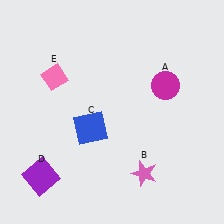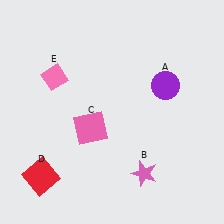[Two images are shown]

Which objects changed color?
A changed from magenta to purple. C changed from blue to pink. D changed from purple to red.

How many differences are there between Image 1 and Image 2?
There are 3 differences between the two images.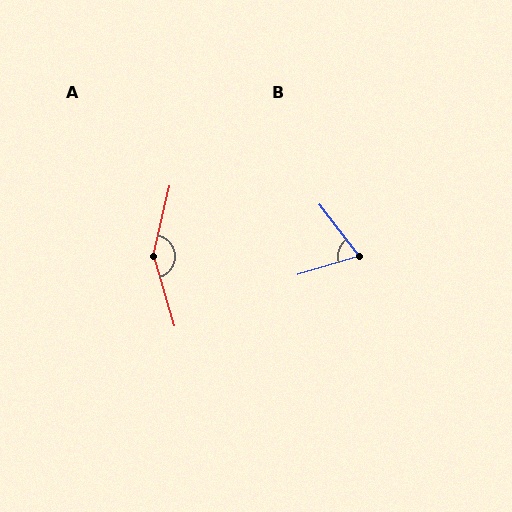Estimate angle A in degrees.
Approximately 150 degrees.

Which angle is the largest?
A, at approximately 150 degrees.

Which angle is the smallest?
B, at approximately 69 degrees.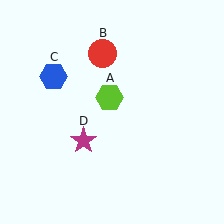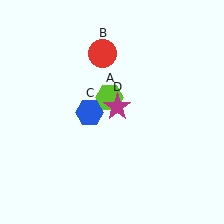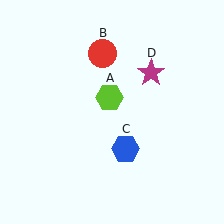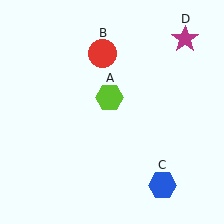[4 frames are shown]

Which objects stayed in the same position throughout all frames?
Lime hexagon (object A) and red circle (object B) remained stationary.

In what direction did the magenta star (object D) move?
The magenta star (object D) moved up and to the right.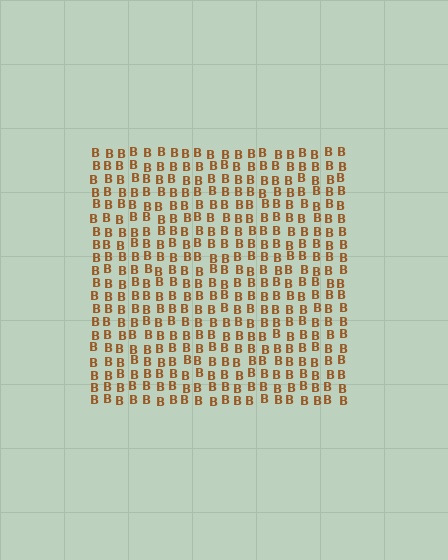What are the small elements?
The small elements are letter B's.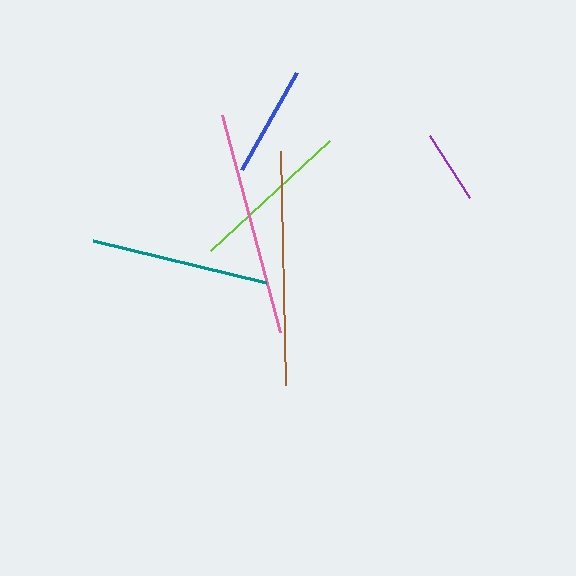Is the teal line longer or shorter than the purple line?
The teal line is longer than the purple line.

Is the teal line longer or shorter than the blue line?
The teal line is longer than the blue line.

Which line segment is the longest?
The brown line is the longest at approximately 234 pixels.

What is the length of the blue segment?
The blue segment is approximately 111 pixels long.